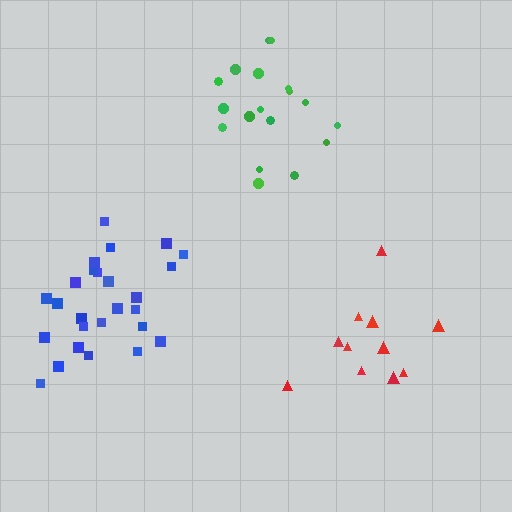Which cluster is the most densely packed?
Blue.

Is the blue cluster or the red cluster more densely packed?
Blue.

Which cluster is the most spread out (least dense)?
Red.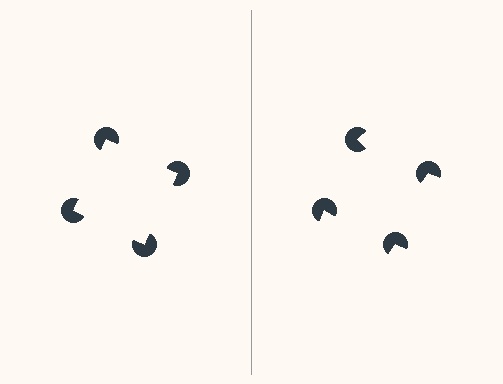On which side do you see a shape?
An illusory square appears on the left side. On the right side the wedge cuts are rotated, so no coherent shape forms.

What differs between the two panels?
The pac-man discs are positioned identically on both sides; only the wedge orientations differ. On the left they align to a square; on the right they are misaligned.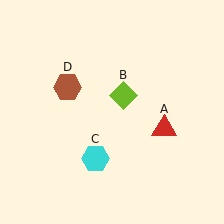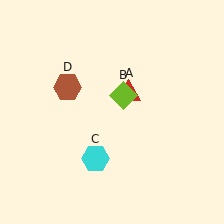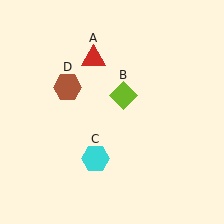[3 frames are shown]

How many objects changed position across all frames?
1 object changed position: red triangle (object A).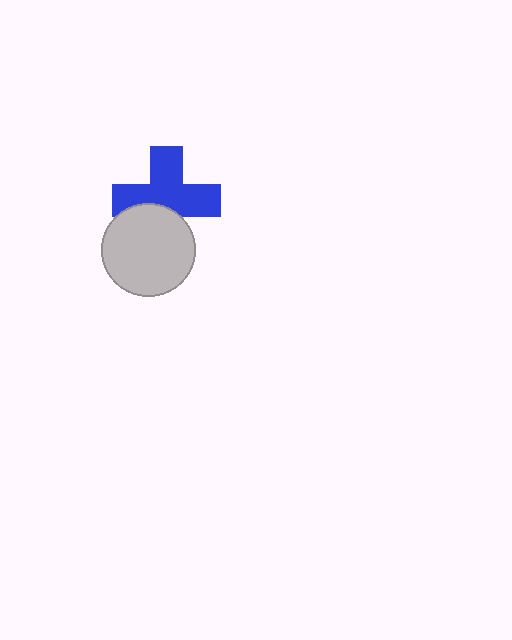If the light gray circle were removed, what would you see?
You would see the complete blue cross.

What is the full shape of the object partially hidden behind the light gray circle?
The partially hidden object is a blue cross.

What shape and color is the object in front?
The object in front is a light gray circle.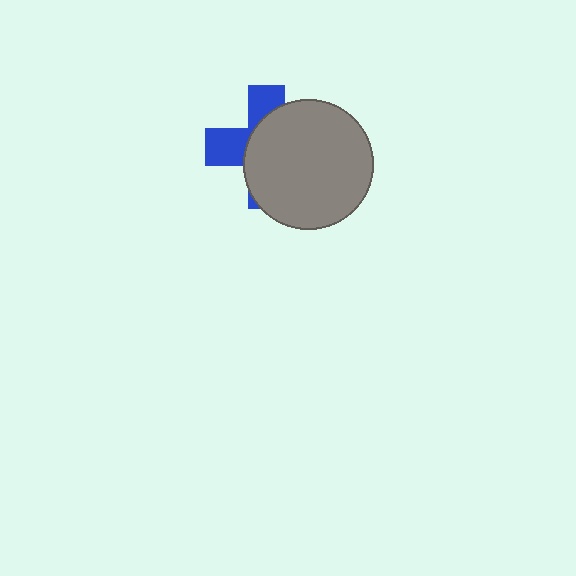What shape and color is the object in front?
The object in front is a gray circle.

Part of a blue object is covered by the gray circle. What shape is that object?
It is a cross.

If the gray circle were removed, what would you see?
You would see the complete blue cross.